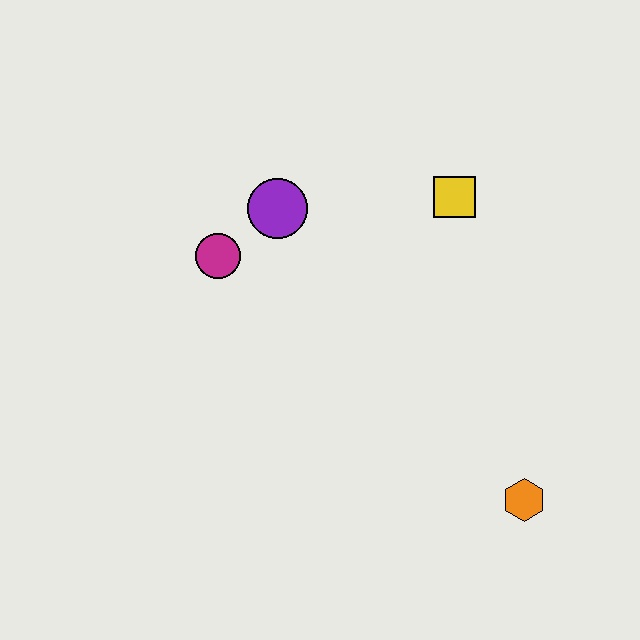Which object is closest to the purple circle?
The magenta circle is closest to the purple circle.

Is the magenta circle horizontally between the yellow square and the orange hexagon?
No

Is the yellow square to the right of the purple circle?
Yes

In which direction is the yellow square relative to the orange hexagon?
The yellow square is above the orange hexagon.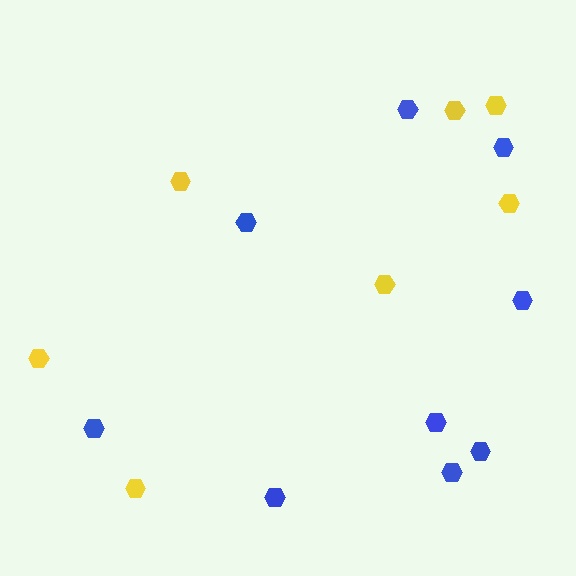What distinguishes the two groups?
There are 2 groups: one group of blue hexagons (9) and one group of yellow hexagons (7).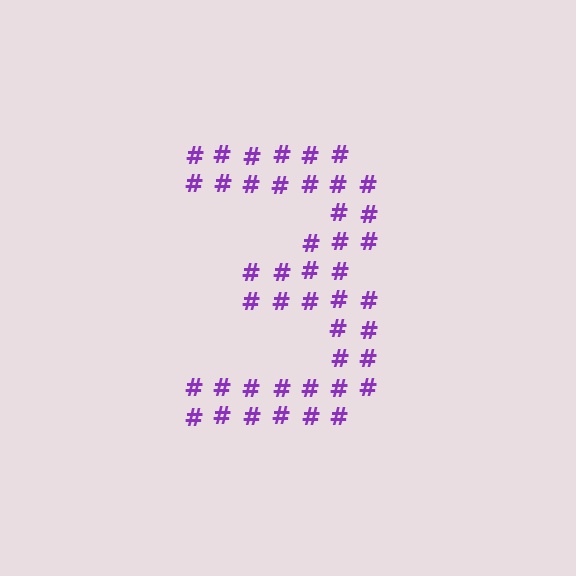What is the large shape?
The large shape is the digit 3.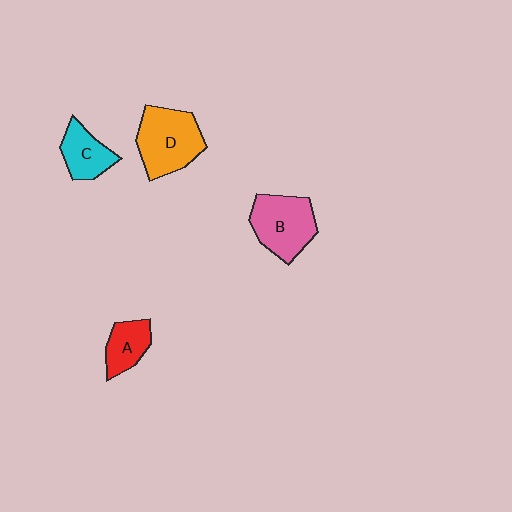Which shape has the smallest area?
Shape A (red).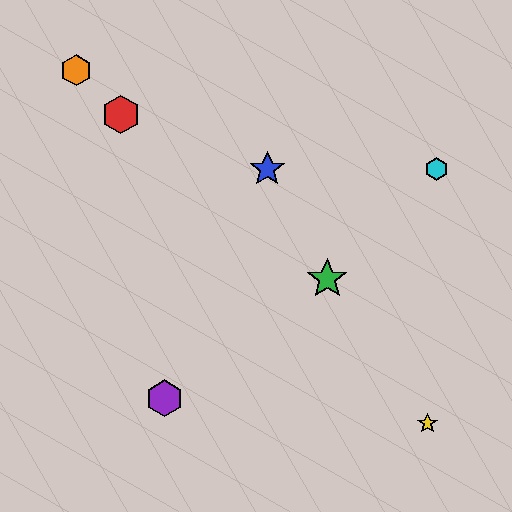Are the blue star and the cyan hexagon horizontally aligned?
Yes, both are at y≈169.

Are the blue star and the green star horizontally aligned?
No, the blue star is at y≈169 and the green star is at y≈279.